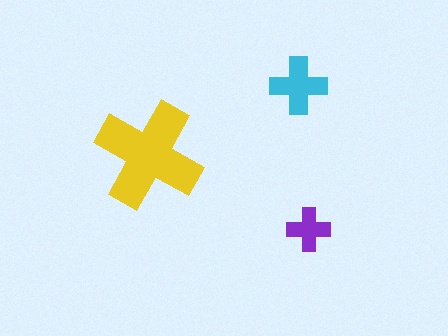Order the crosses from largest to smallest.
the yellow one, the cyan one, the purple one.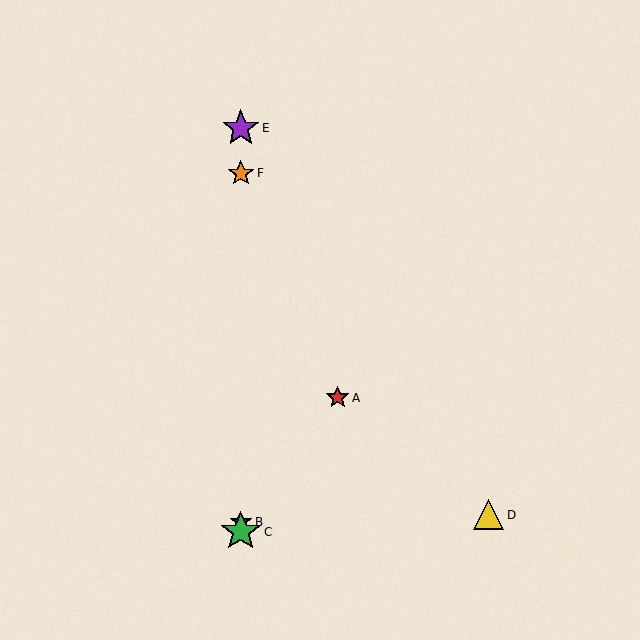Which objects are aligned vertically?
Objects B, C, E, F are aligned vertically.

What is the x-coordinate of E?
Object E is at x≈241.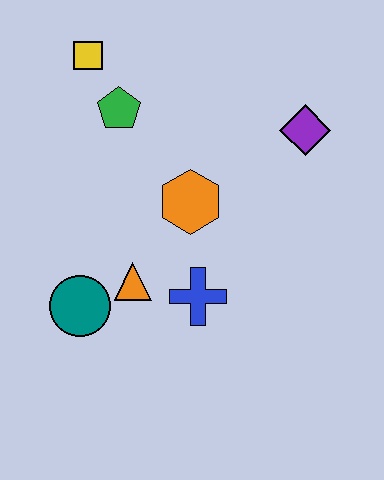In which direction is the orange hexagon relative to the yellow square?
The orange hexagon is below the yellow square.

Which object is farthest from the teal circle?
The purple diamond is farthest from the teal circle.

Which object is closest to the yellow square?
The green pentagon is closest to the yellow square.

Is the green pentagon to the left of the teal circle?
No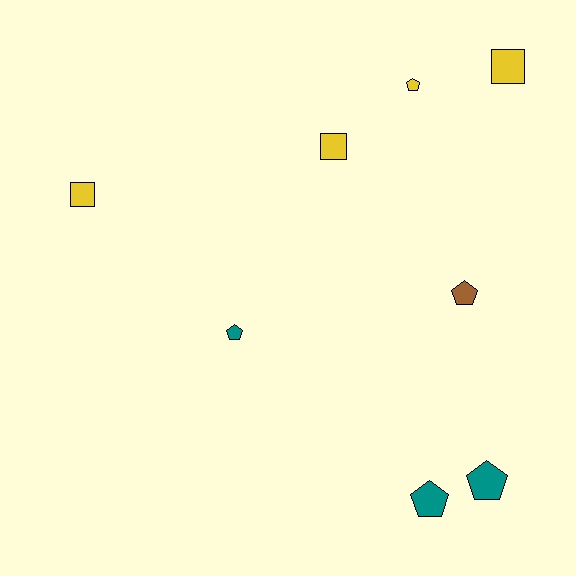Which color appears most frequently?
Yellow, with 4 objects.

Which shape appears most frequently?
Pentagon, with 5 objects.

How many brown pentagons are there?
There is 1 brown pentagon.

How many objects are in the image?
There are 8 objects.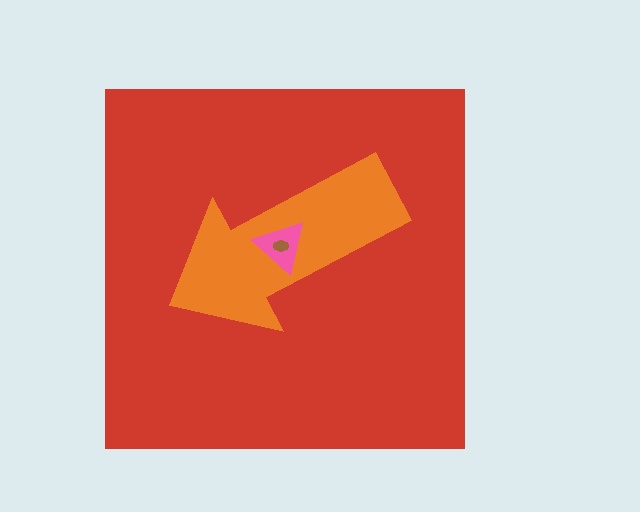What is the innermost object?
The brown ellipse.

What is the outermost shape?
The red square.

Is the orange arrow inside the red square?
Yes.